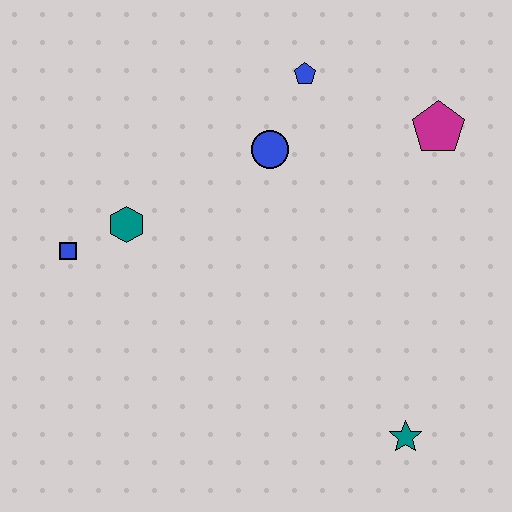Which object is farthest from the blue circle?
The teal star is farthest from the blue circle.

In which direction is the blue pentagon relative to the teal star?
The blue pentagon is above the teal star.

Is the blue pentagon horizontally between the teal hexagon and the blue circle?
No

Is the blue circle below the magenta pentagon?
Yes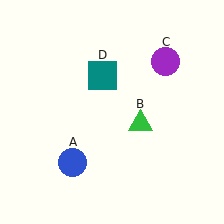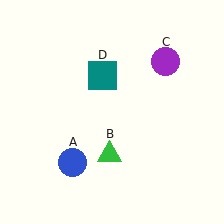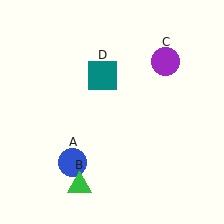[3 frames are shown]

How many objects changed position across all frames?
1 object changed position: green triangle (object B).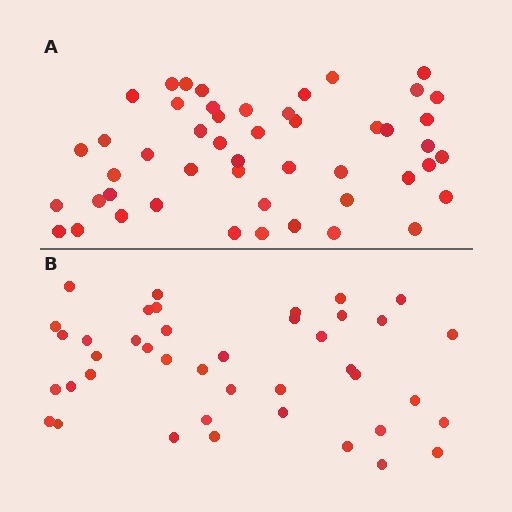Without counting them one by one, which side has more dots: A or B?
Region A (the top region) has more dots.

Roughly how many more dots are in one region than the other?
Region A has roughly 8 or so more dots than region B.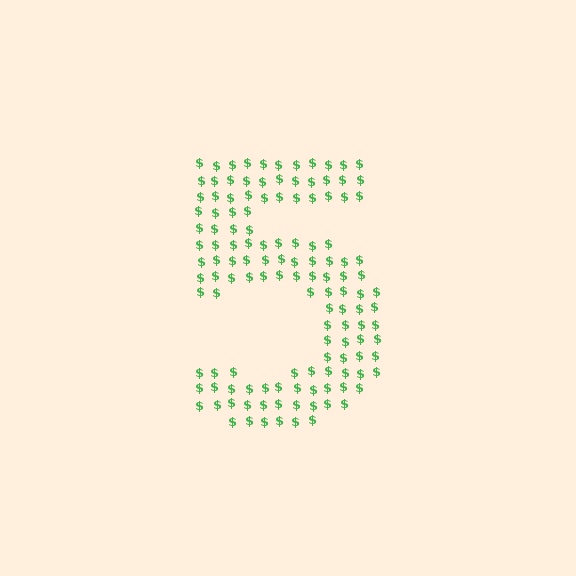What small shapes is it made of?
It is made of small dollar signs.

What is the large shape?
The large shape is the digit 5.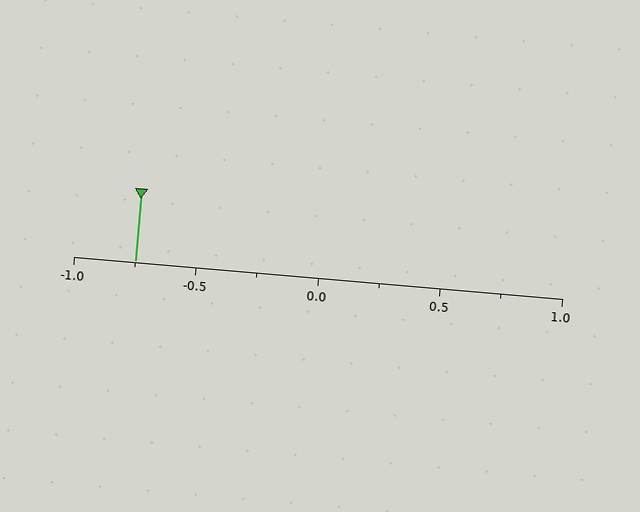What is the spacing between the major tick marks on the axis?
The major ticks are spaced 0.5 apart.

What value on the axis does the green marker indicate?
The marker indicates approximately -0.75.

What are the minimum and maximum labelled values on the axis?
The axis runs from -1.0 to 1.0.